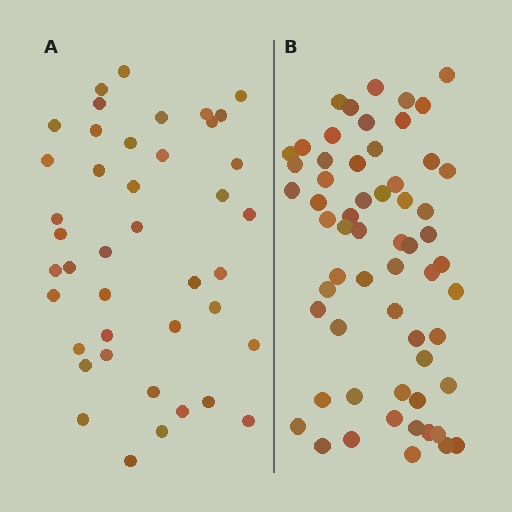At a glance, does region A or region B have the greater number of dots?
Region B (the right region) has more dots.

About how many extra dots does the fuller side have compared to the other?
Region B has approximately 20 more dots than region A.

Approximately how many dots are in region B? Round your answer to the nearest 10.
About 60 dots.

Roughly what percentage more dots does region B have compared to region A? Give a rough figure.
About 45% more.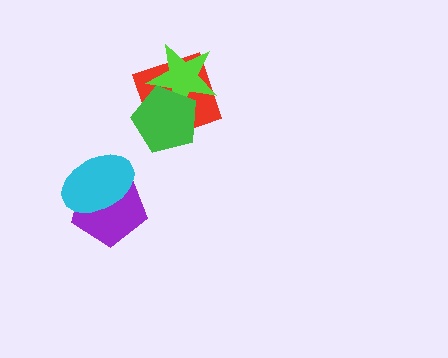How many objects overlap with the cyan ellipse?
1 object overlaps with the cyan ellipse.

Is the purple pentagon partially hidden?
Yes, it is partially covered by another shape.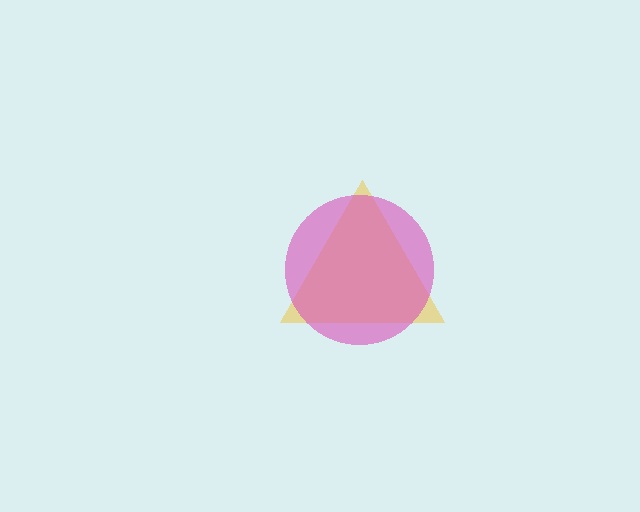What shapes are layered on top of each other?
The layered shapes are: a yellow triangle, a pink circle.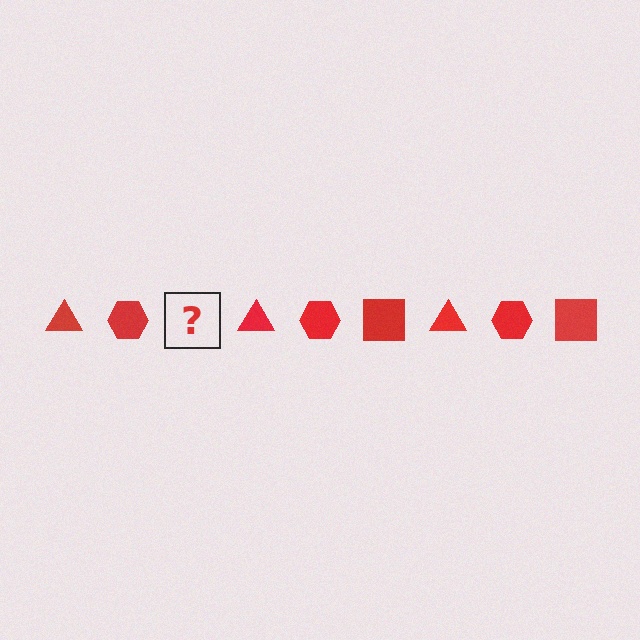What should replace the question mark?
The question mark should be replaced with a red square.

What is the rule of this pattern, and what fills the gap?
The rule is that the pattern cycles through triangle, hexagon, square shapes in red. The gap should be filled with a red square.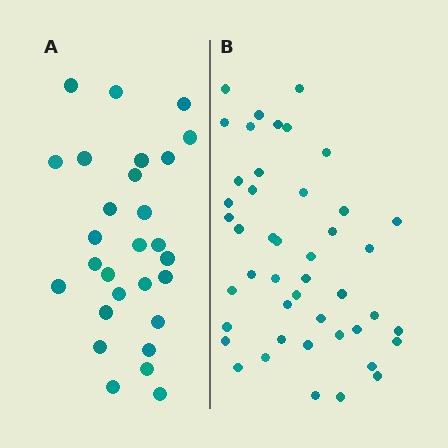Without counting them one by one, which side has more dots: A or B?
Region B (the right region) has more dots.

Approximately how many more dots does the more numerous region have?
Region B has approximately 15 more dots than region A.